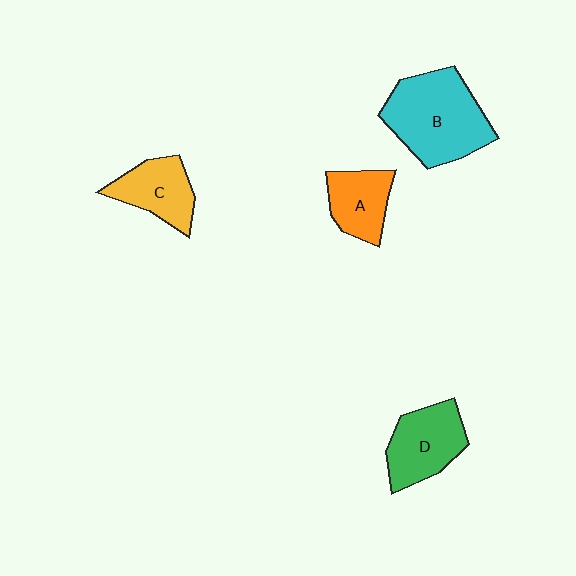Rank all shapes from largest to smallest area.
From largest to smallest: B (cyan), D (green), C (yellow), A (orange).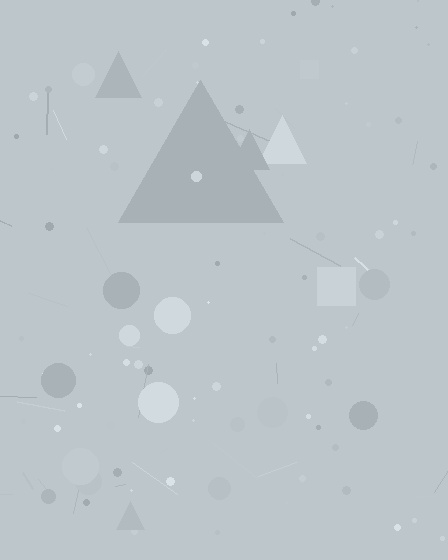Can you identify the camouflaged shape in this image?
The camouflaged shape is a triangle.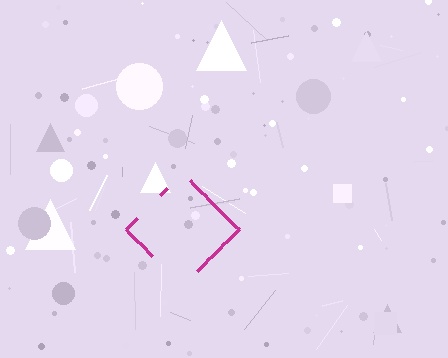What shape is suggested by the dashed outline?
The dashed outline suggests a diamond.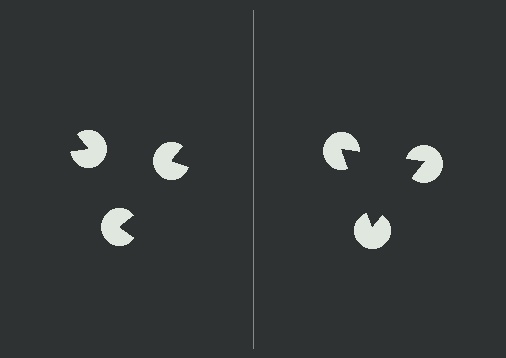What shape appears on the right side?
An illusory triangle.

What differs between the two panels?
The pac-man discs are positioned identically on both sides; only the wedge orientations differ. On the right they align to a triangle; on the left they are misaligned.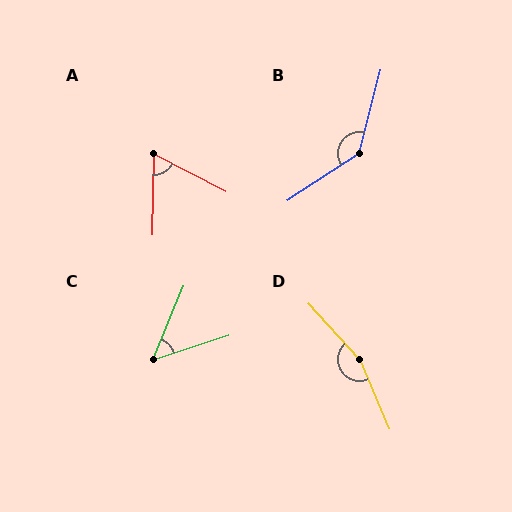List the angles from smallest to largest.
C (50°), A (64°), B (137°), D (160°).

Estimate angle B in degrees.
Approximately 137 degrees.